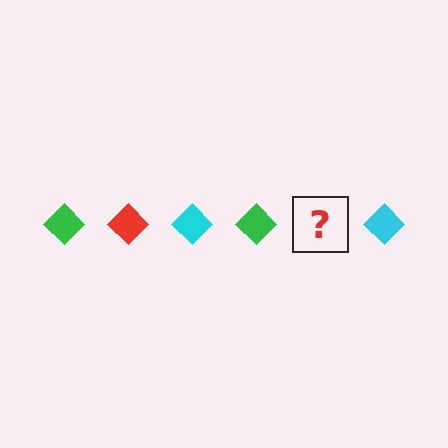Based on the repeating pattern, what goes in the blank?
The blank should be a red diamond.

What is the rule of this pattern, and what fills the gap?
The rule is that the pattern cycles through green, red, cyan diamonds. The gap should be filled with a red diamond.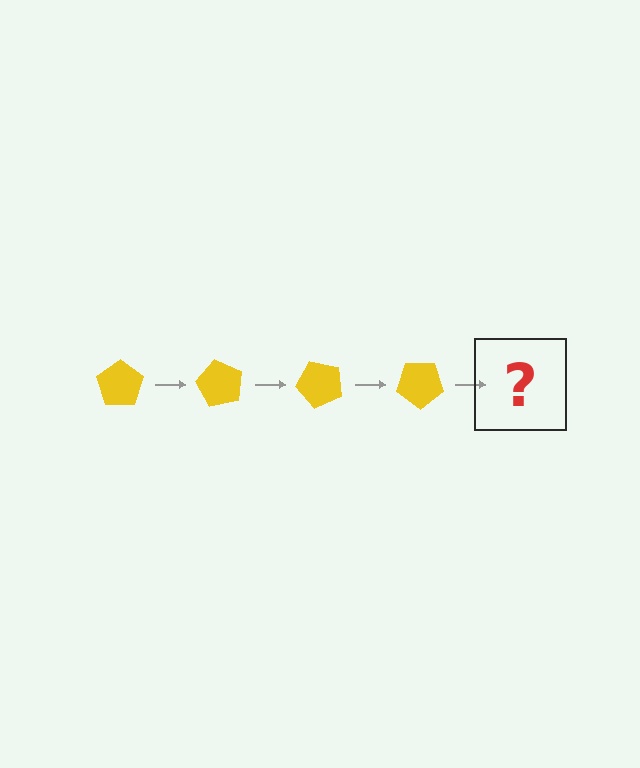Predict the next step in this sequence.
The next step is a yellow pentagon rotated 240 degrees.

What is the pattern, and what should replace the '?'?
The pattern is that the pentagon rotates 60 degrees each step. The '?' should be a yellow pentagon rotated 240 degrees.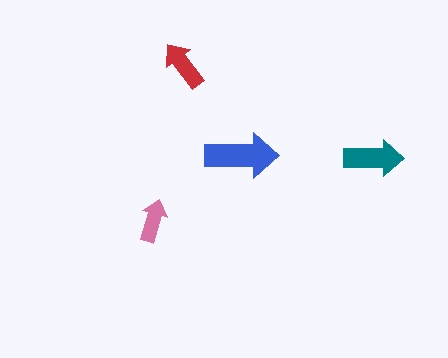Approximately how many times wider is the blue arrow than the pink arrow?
About 1.5 times wider.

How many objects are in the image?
There are 4 objects in the image.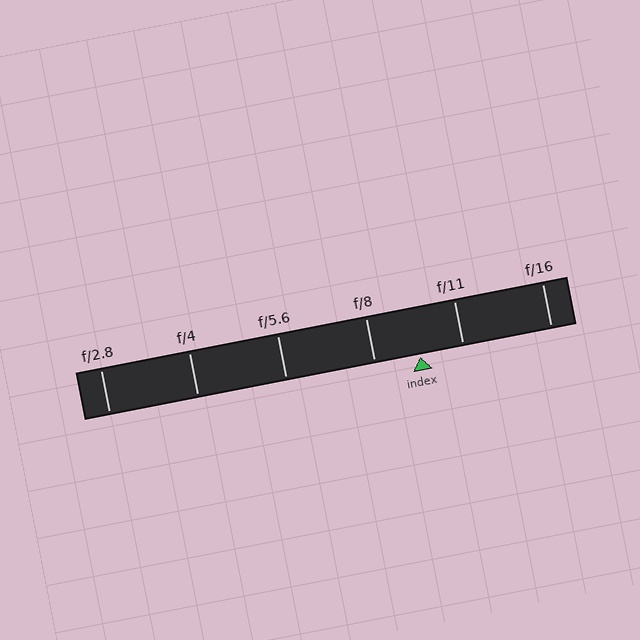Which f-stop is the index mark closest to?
The index mark is closest to f/11.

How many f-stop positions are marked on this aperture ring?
There are 6 f-stop positions marked.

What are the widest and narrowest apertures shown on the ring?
The widest aperture shown is f/2.8 and the narrowest is f/16.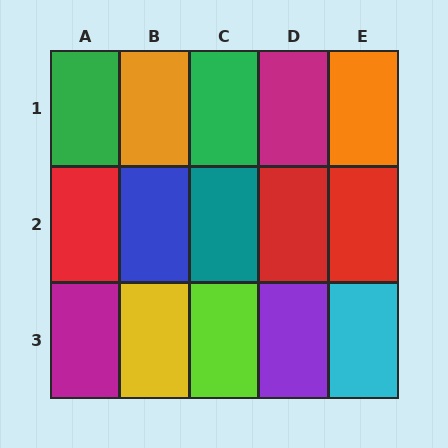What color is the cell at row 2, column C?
Teal.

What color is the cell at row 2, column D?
Red.